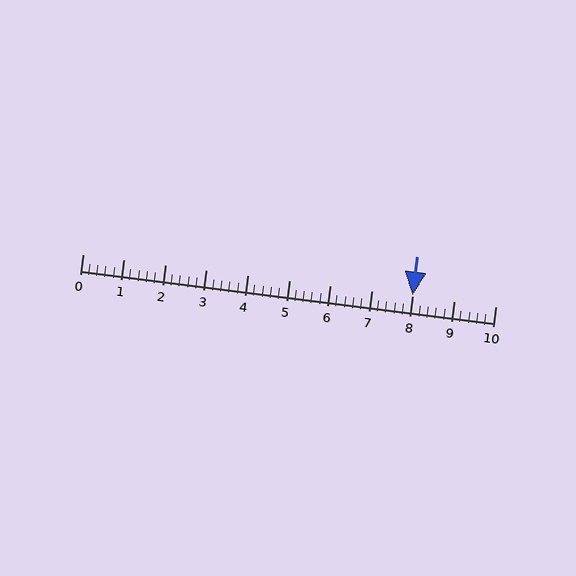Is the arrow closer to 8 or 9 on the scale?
The arrow is closer to 8.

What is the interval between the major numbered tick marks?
The major tick marks are spaced 1 units apart.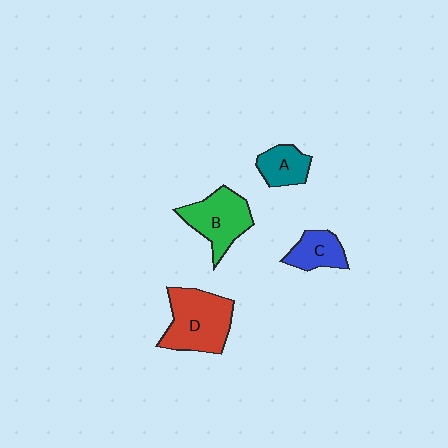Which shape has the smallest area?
Shape A (teal).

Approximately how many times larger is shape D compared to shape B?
Approximately 1.2 times.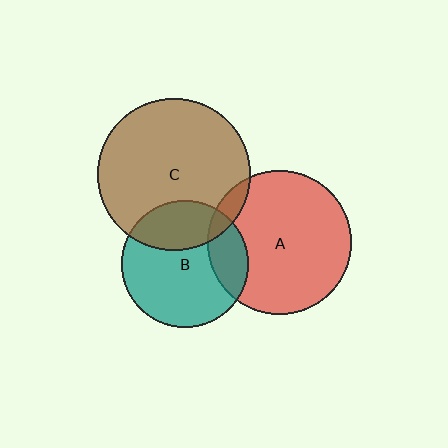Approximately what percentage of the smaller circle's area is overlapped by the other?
Approximately 5%.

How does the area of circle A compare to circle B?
Approximately 1.3 times.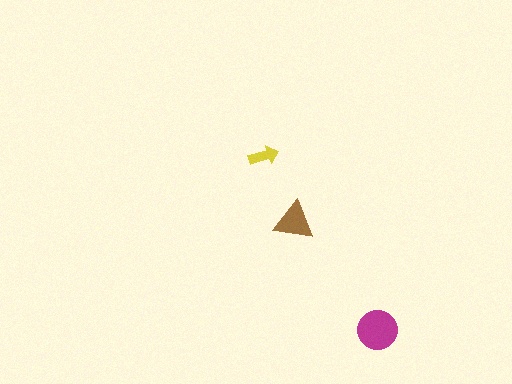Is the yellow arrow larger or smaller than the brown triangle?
Smaller.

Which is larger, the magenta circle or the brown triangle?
The magenta circle.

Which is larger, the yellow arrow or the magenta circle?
The magenta circle.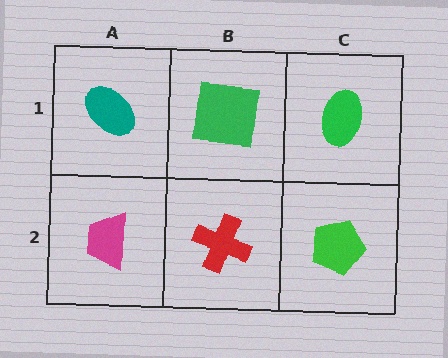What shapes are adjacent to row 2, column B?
A green square (row 1, column B), a magenta trapezoid (row 2, column A), a green pentagon (row 2, column C).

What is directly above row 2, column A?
A teal ellipse.